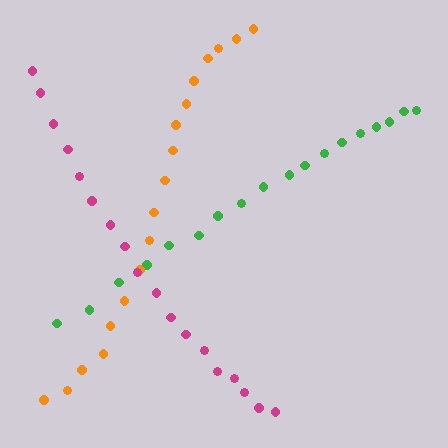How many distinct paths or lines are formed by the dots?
There are 3 distinct paths.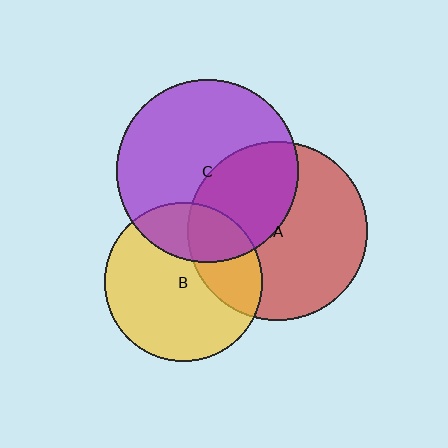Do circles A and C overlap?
Yes.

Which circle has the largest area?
Circle C (purple).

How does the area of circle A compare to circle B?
Approximately 1.3 times.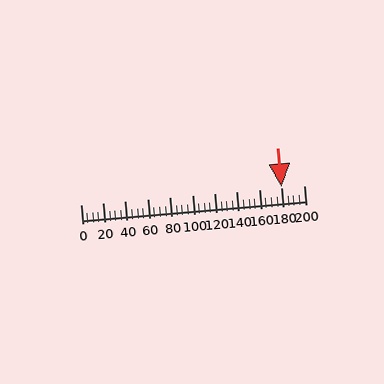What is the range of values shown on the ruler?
The ruler shows values from 0 to 200.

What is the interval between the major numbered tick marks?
The major tick marks are spaced 20 units apart.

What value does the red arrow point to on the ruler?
The red arrow points to approximately 180.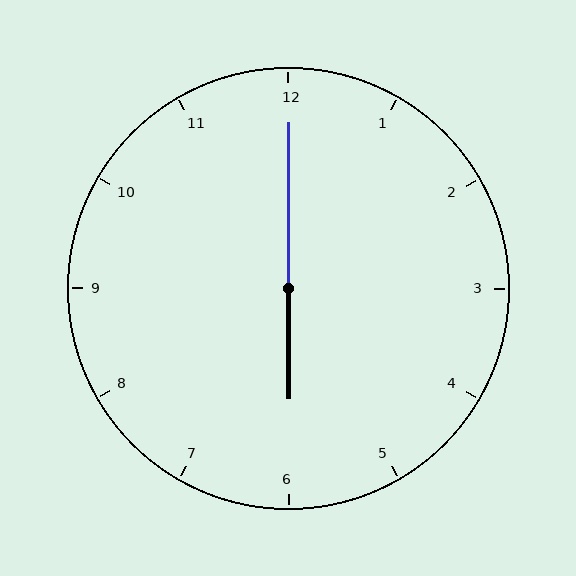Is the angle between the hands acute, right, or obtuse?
It is obtuse.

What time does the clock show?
6:00.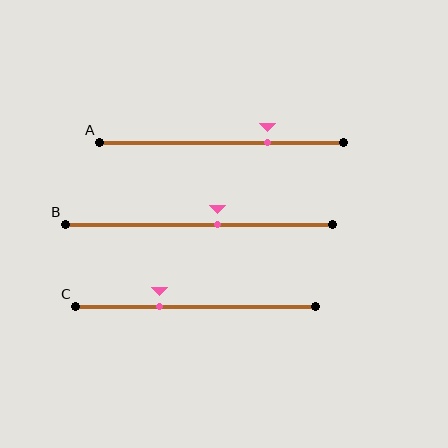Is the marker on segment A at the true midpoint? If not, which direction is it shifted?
No, the marker on segment A is shifted to the right by about 19% of the segment length.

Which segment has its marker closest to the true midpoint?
Segment B has its marker closest to the true midpoint.